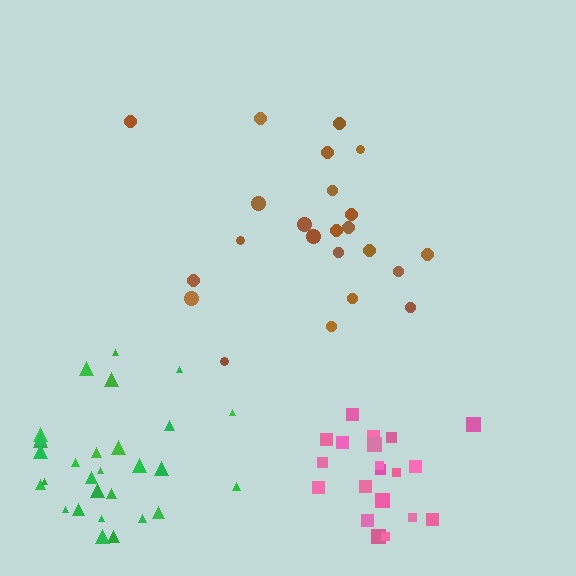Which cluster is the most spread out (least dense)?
Brown.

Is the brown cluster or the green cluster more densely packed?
Green.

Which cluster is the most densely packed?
Pink.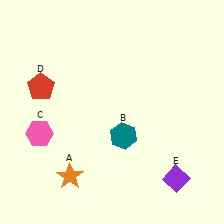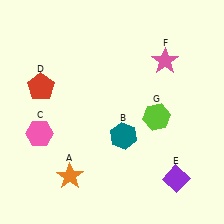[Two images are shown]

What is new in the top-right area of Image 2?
A pink star (F) was added in the top-right area of Image 2.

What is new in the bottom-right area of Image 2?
A lime hexagon (G) was added in the bottom-right area of Image 2.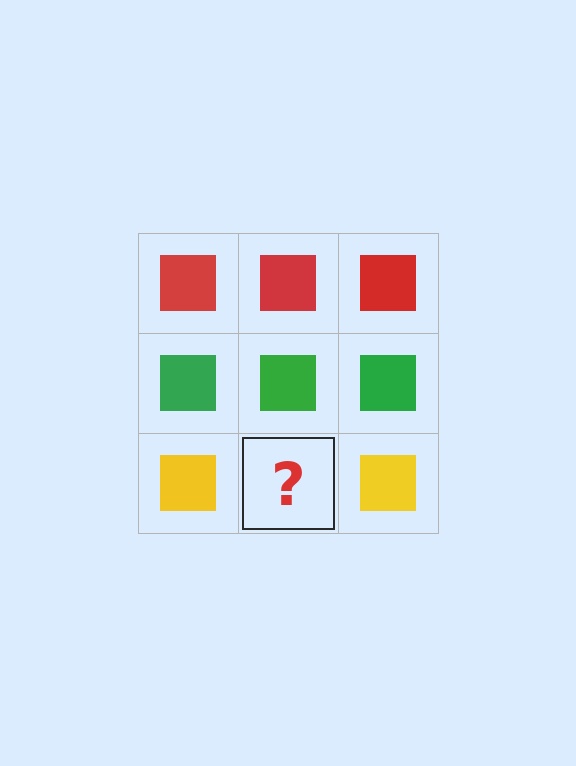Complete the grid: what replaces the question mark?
The question mark should be replaced with a yellow square.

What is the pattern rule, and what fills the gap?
The rule is that each row has a consistent color. The gap should be filled with a yellow square.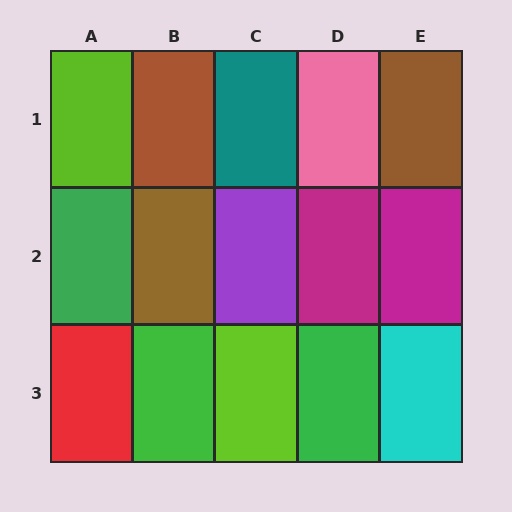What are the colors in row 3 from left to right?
Red, green, lime, green, cyan.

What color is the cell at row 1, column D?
Pink.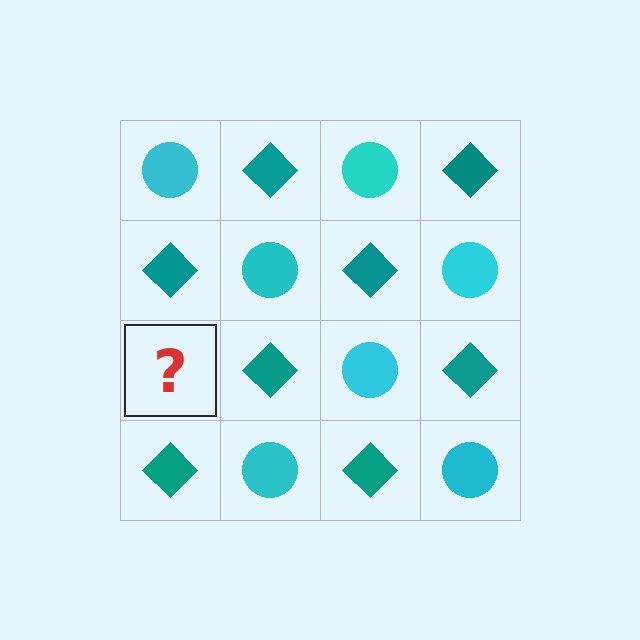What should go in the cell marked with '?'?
The missing cell should contain a cyan circle.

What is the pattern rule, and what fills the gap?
The rule is that it alternates cyan circle and teal diamond in a checkerboard pattern. The gap should be filled with a cyan circle.